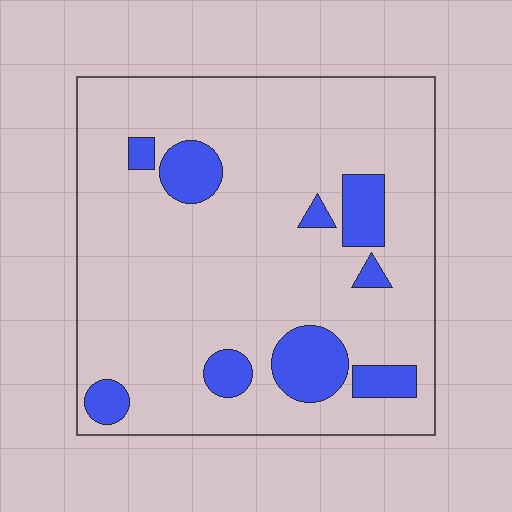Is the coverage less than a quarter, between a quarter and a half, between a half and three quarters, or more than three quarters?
Less than a quarter.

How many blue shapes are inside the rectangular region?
9.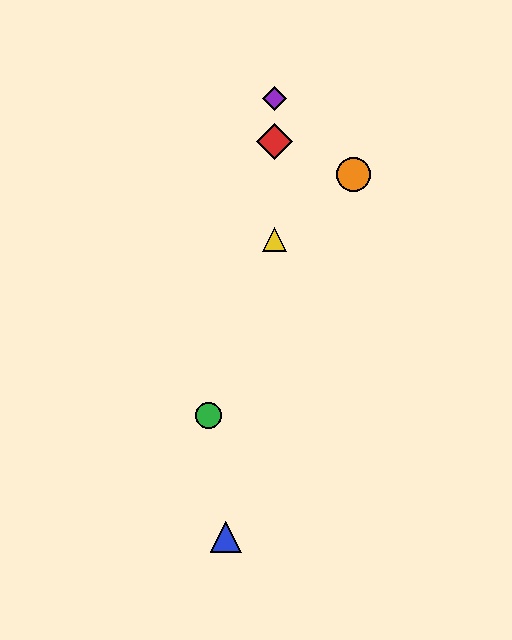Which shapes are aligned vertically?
The red diamond, the yellow triangle, the purple diamond are aligned vertically.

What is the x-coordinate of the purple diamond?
The purple diamond is at x≈274.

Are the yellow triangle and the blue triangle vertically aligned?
No, the yellow triangle is at x≈274 and the blue triangle is at x≈226.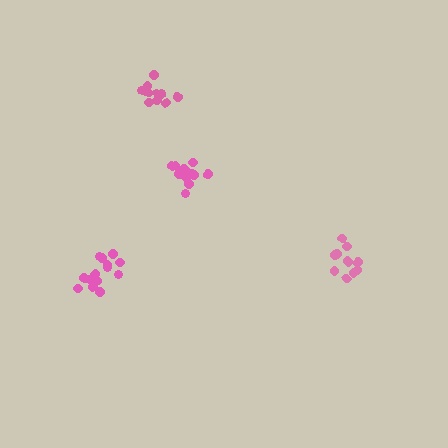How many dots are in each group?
Group 1: 12 dots, Group 2: 14 dots, Group 3: 12 dots, Group 4: 11 dots (49 total).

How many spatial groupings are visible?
There are 4 spatial groupings.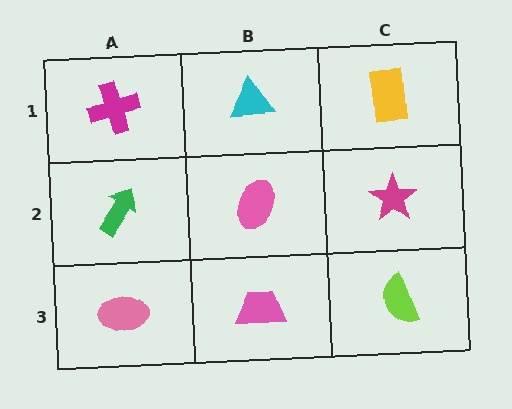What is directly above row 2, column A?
A magenta cross.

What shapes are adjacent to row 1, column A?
A green arrow (row 2, column A), a cyan triangle (row 1, column B).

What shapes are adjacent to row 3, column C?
A magenta star (row 2, column C), a pink trapezoid (row 3, column B).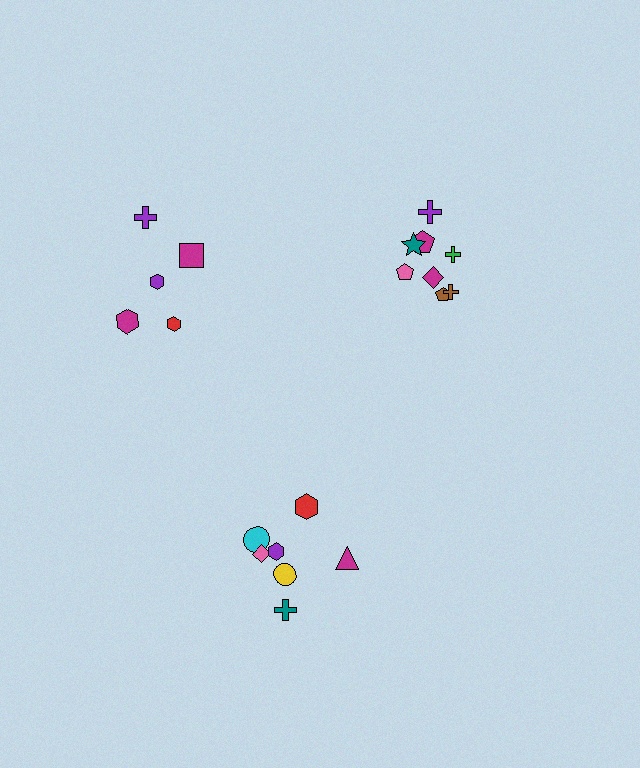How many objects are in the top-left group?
There are 5 objects.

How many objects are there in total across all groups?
There are 20 objects.